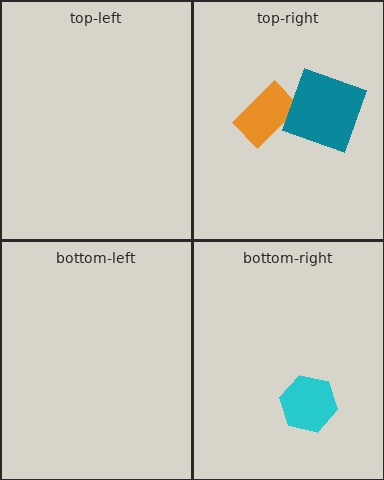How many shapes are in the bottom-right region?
1.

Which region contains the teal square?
The top-right region.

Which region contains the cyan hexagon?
The bottom-right region.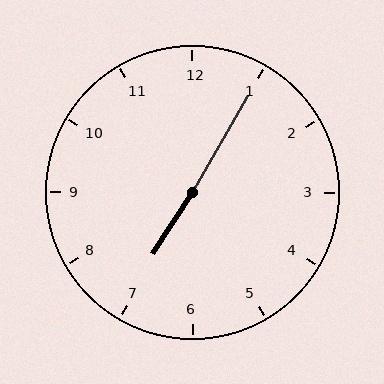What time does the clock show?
7:05.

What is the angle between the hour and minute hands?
Approximately 178 degrees.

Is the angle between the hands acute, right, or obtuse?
It is obtuse.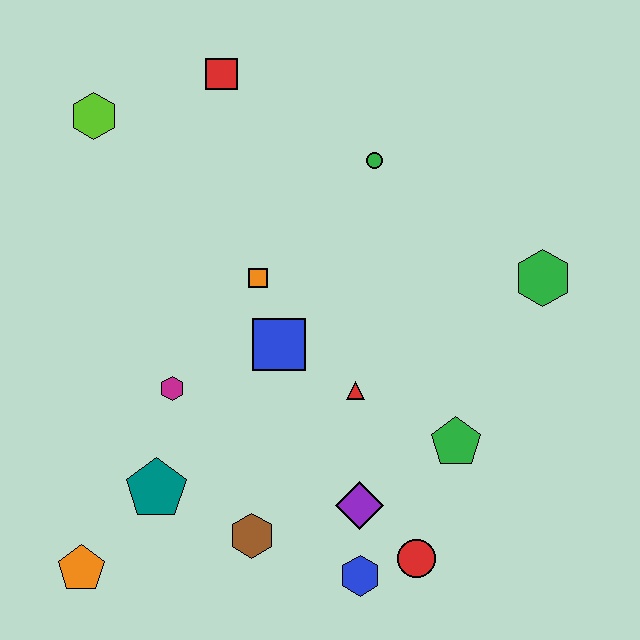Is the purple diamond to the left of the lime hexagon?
No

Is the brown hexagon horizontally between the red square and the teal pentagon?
No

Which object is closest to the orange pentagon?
The teal pentagon is closest to the orange pentagon.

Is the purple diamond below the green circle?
Yes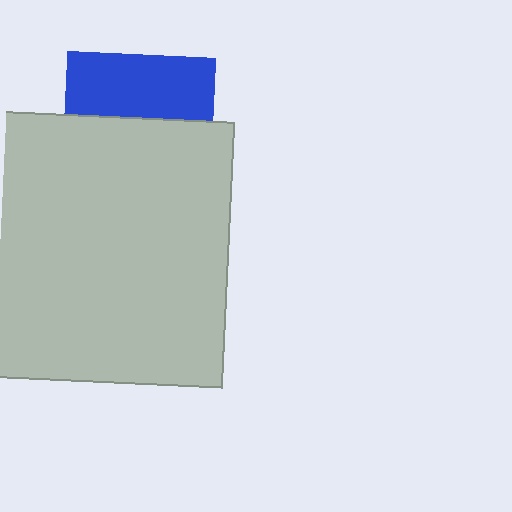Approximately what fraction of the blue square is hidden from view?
Roughly 57% of the blue square is hidden behind the light gray rectangle.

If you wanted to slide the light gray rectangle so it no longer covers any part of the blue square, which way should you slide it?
Slide it down — that is the most direct way to separate the two shapes.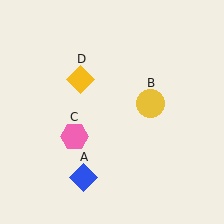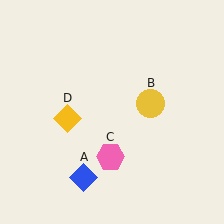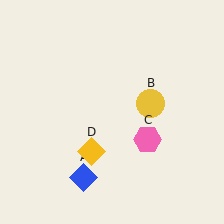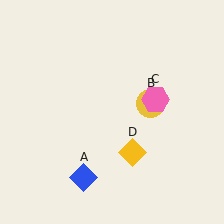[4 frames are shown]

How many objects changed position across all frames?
2 objects changed position: pink hexagon (object C), yellow diamond (object D).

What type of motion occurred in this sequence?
The pink hexagon (object C), yellow diamond (object D) rotated counterclockwise around the center of the scene.